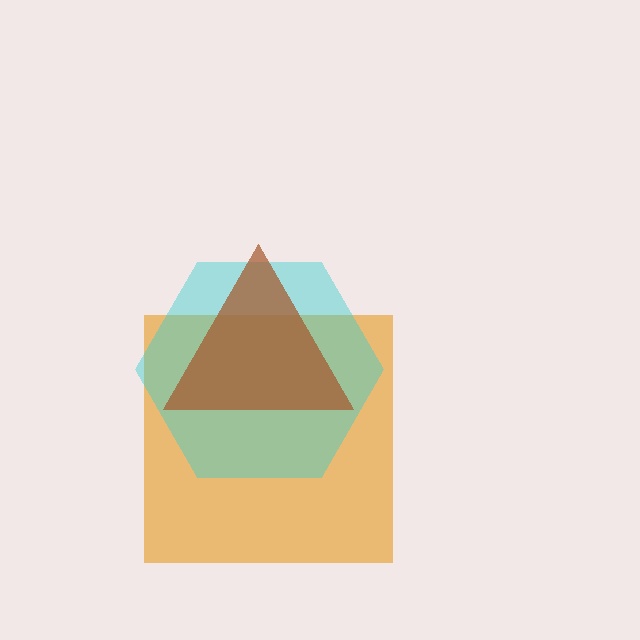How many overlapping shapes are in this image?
There are 3 overlapping shapes in the image.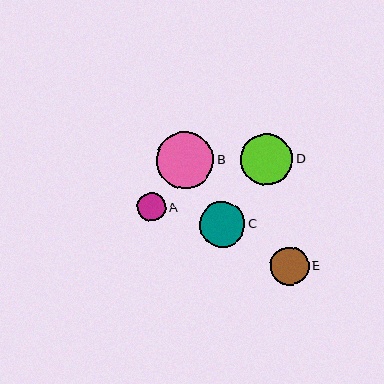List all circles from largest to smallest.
From largest to smallest: B, D, C, E, A.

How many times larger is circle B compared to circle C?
Circle B is approximately 1.3 times the size of circle C.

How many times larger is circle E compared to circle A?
Circle E is approximately 1.4 times the size of circle A.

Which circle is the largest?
Circle B is the largest with a size of approximately 57 pixels.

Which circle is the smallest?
Circle A is the smallest with a size of approximately 28 pixels.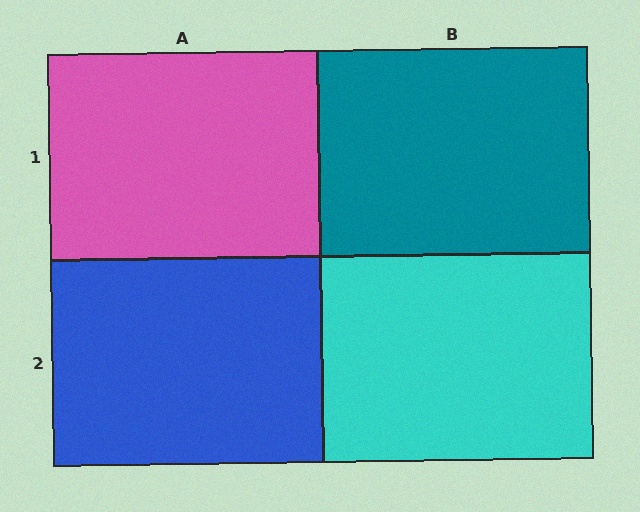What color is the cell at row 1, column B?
Teal.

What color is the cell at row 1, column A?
Pink.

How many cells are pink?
1 cell is pink.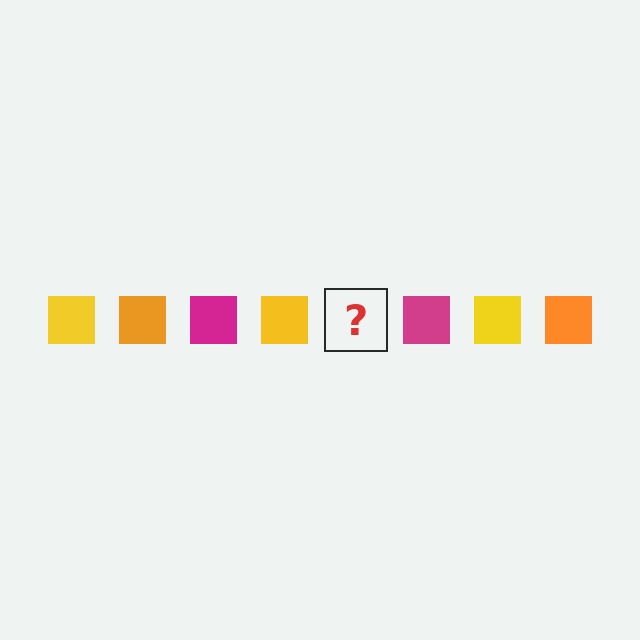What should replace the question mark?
The question mark should be replaced with an orange square.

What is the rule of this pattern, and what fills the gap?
The rule is that the pattern cycles through yellow, orange, magenta squares. The gap should be filled with an orange square.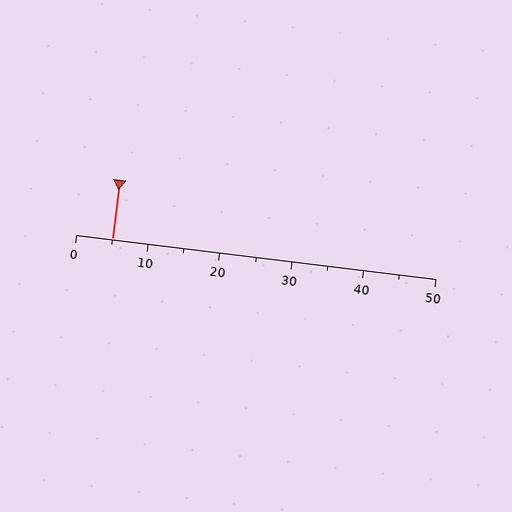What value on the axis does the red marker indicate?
The marker indicates approximately 5.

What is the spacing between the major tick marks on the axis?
The major ticks are spaced 10 apart.